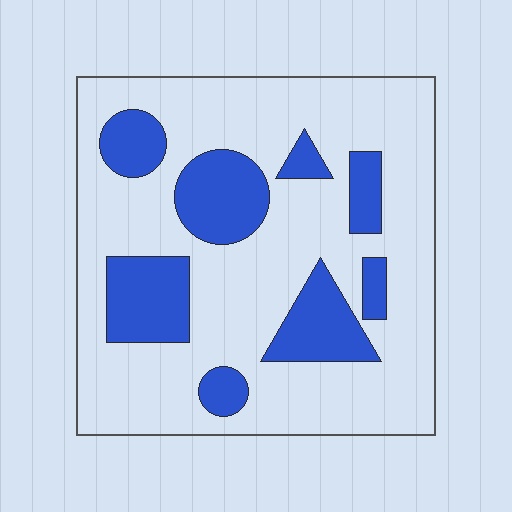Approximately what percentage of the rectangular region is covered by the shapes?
Approximately 25%.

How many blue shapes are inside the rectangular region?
8.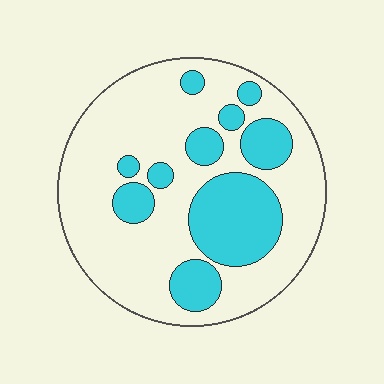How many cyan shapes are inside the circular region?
10.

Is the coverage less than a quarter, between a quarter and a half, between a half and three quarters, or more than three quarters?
Between a quarter and a half.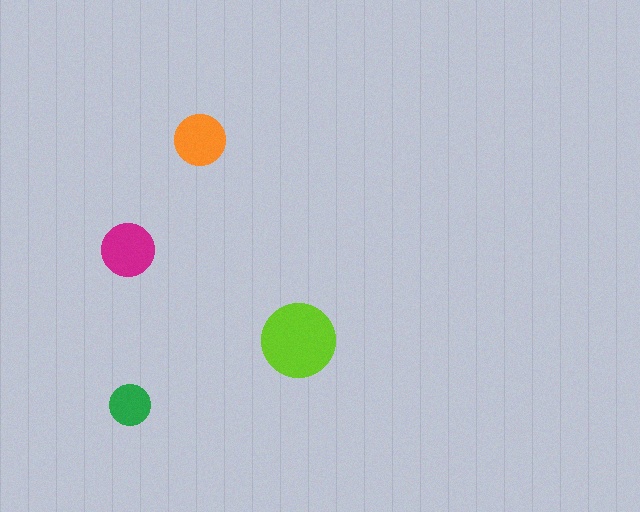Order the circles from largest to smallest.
the lime one, the magenta one, the orange one, the green one.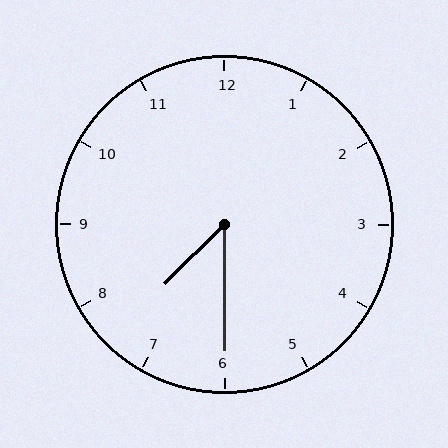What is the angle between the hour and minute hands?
Approximately 45 degrees.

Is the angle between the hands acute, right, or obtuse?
It is acute.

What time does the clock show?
7:30.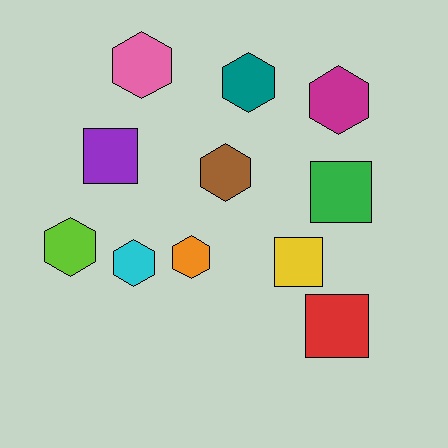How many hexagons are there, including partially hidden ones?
There are 7 hexagons.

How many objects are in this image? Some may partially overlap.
There are 11 objects.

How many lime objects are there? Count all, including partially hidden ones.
There is 1 lime object.